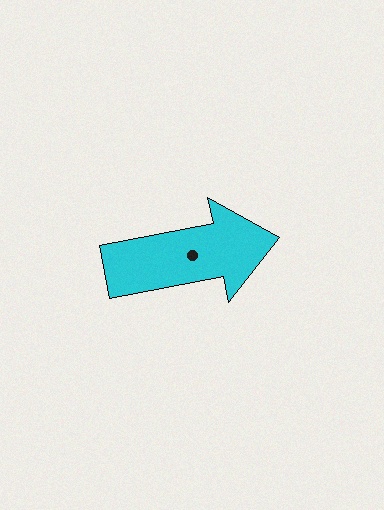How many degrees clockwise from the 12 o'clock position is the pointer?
Approximately 79 degrees.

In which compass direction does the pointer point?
East.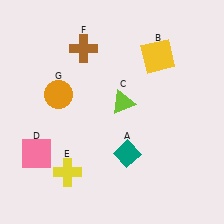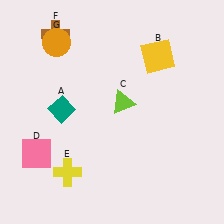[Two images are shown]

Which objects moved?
The objects that moved are: the teal diamond (A), the brown cross (F), the orange circle (G).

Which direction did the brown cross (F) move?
The brown cross (F) moved left.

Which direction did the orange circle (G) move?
The orange circle (G) moved up.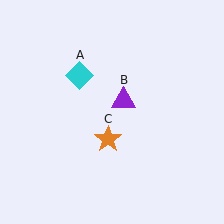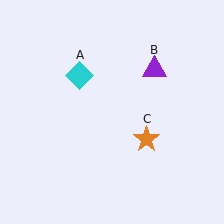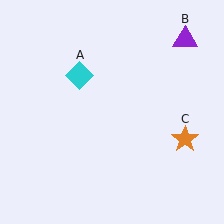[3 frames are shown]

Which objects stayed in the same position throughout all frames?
Cyan diamond (object A) remained stationary.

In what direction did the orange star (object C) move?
The orange star (object C) moved right.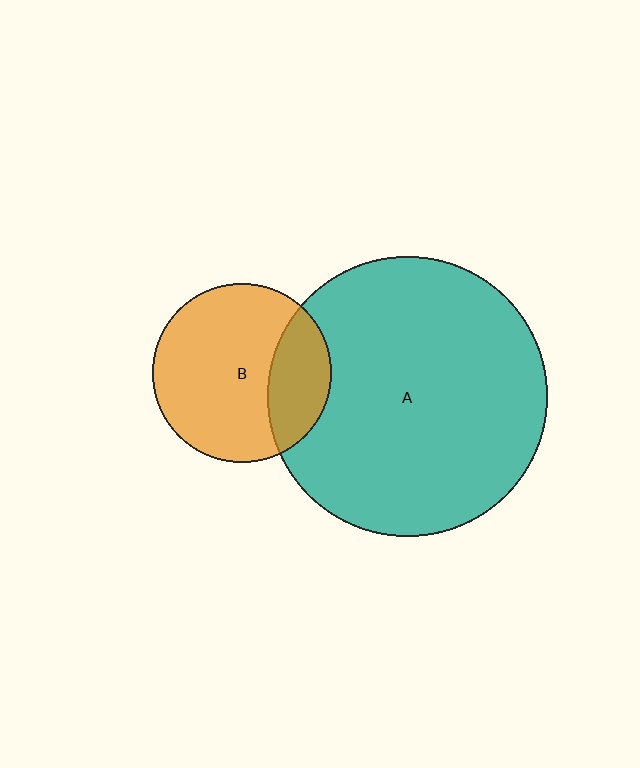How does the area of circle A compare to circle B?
Approximately 2.5 times.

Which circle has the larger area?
Circle A (teal).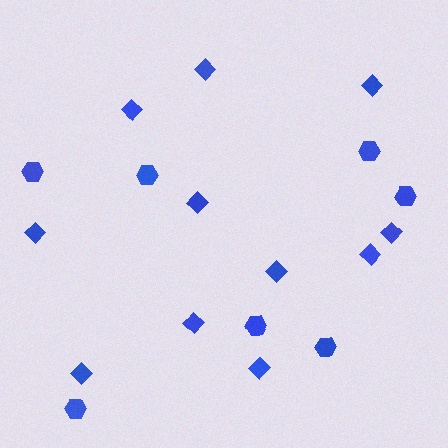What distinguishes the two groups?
There are 2 groups: one group of hexagons (7) and one group of diamonds (11).